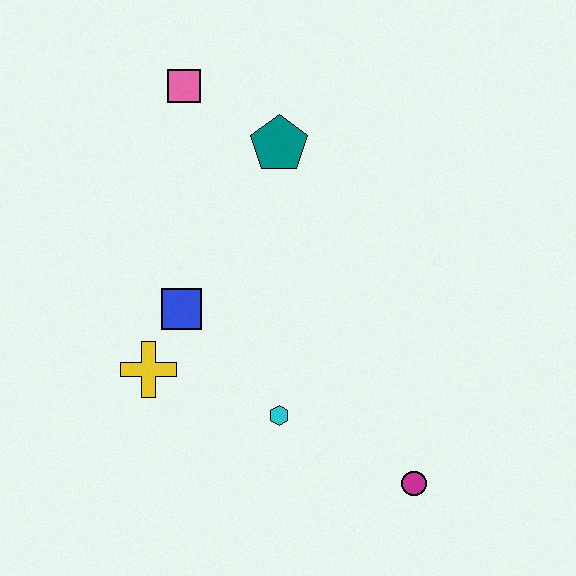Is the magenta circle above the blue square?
No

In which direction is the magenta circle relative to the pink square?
The magenta circle is below the pink square.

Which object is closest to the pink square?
The teal pentagon is closest to the pink square.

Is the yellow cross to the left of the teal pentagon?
Yes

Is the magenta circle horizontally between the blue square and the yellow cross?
No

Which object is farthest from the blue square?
The magenta circle is farthest from the blue square.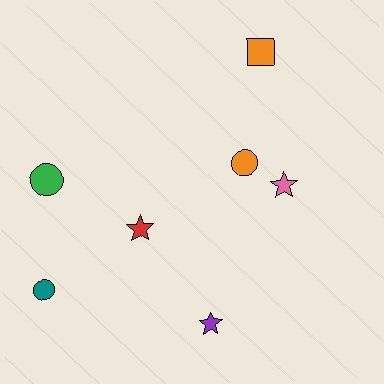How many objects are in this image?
There are 7 objects.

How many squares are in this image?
There is 1 square.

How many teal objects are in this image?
There is 1 teal object.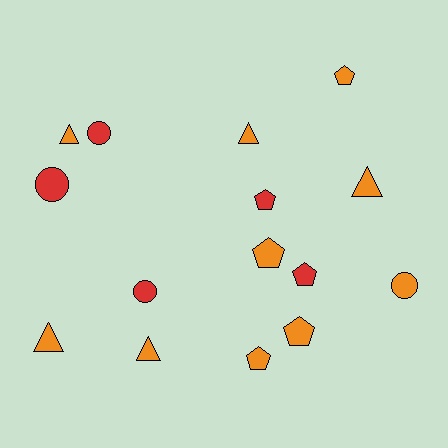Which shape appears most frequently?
Pentagon, with 6 objects.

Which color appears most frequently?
Orange, with 10 objects.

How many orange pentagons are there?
There are 4 orange pentagons.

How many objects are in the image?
There are 15 objects.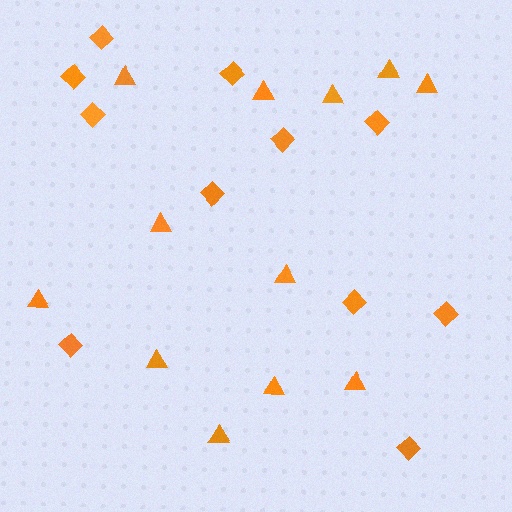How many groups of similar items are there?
There are 2 groups: one group of triangles (12) and one group of diamonds (11).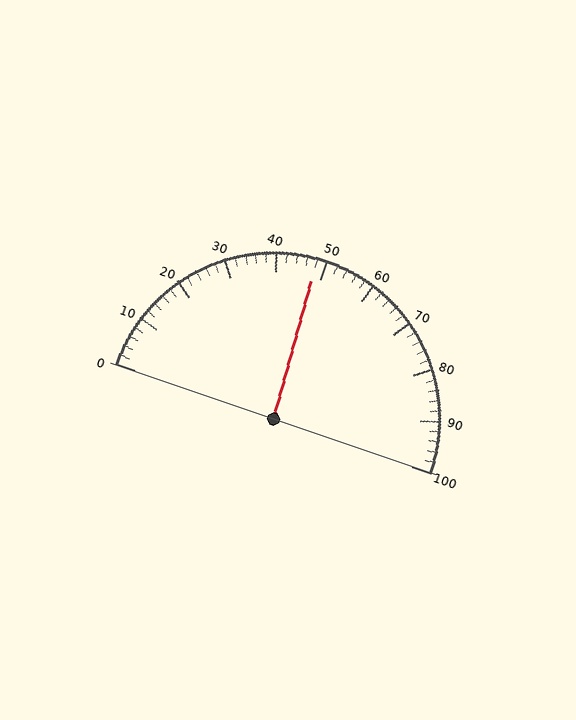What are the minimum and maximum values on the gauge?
The gauge ranges from 0 to 100.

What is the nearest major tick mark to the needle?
The nearest major tick mark is 50.